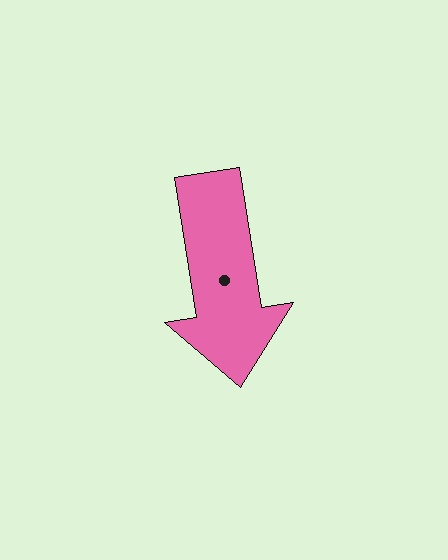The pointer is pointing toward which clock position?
Roughly 6 o'clock.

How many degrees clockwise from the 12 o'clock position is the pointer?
Approximately 171 degrees.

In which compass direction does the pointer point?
South.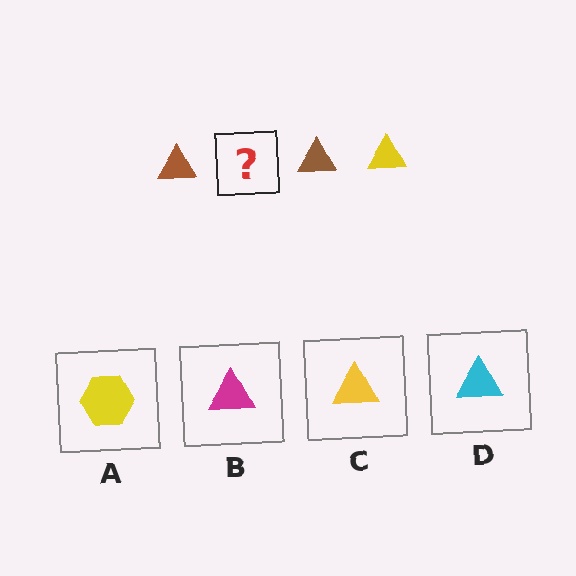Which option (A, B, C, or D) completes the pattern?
C.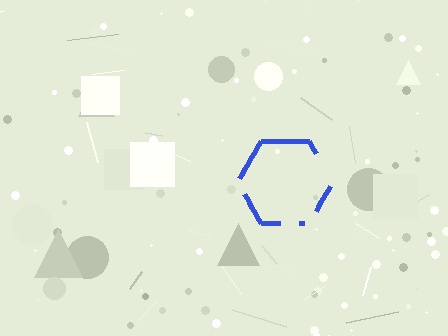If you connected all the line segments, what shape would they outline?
They would outline a hexagon.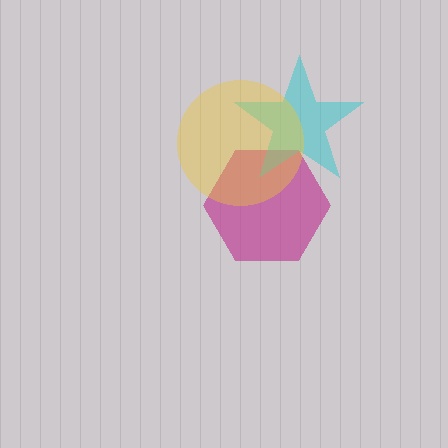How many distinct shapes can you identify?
There are 3 distinct shapes: a magenta hexagon, a cyan star, a yellow circle.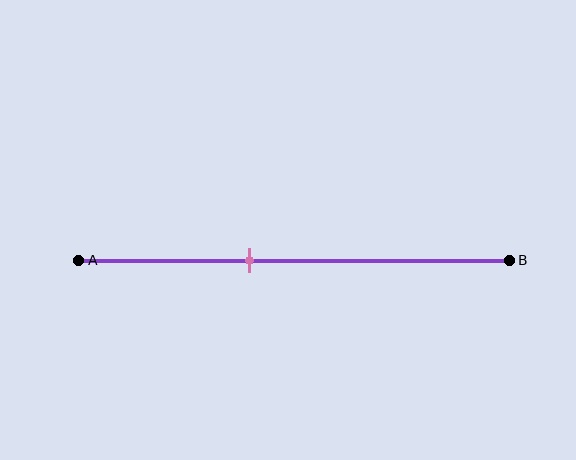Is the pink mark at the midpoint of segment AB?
No, the mark is at about 40% from A, not at the 50% midpoint.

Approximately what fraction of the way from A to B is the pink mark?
The pink mark is approximately 40% of the way from A to B.